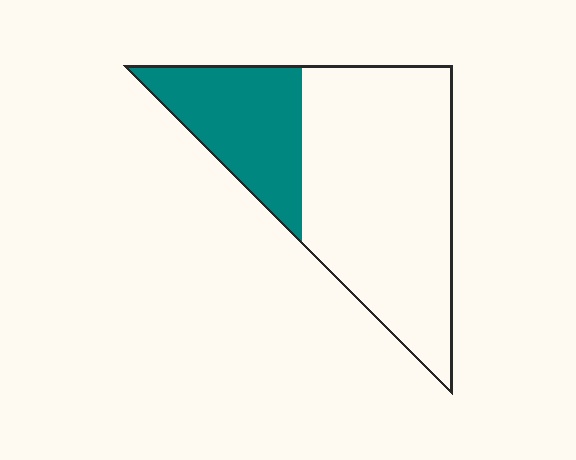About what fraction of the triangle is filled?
About one third (1/3).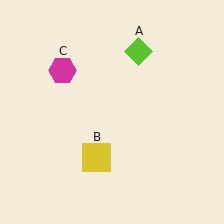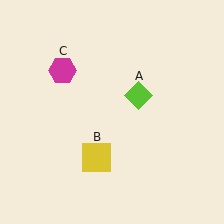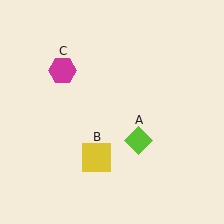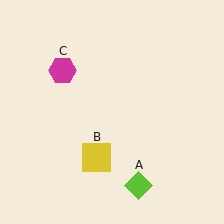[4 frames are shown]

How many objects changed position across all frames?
1 object changed position: lime diamond (object A).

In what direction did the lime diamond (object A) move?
The lime diamond (object A) moved down.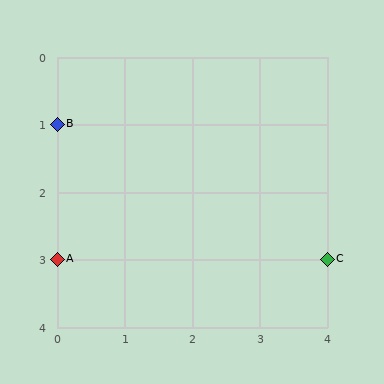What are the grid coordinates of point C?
Point C is at grid coordinates (4, 3).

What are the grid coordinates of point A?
Point A is at grid coordinates (0, 3).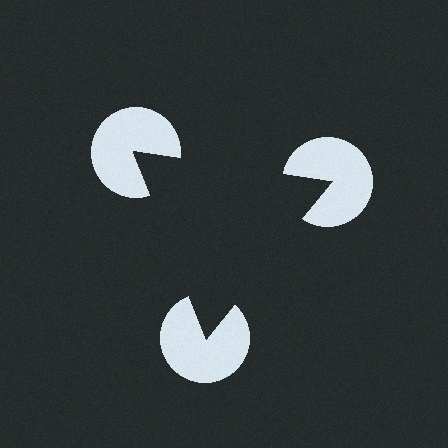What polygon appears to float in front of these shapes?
An illusory triangle — its edges are inferred from the aligned wedge cuts in the pac-man discs, not physically drawn.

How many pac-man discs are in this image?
There are 3 — one at each vertex of the illusory triangle.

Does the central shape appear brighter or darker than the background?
It typically appears slightly darker than the background, even though no actual brightness change is drawn.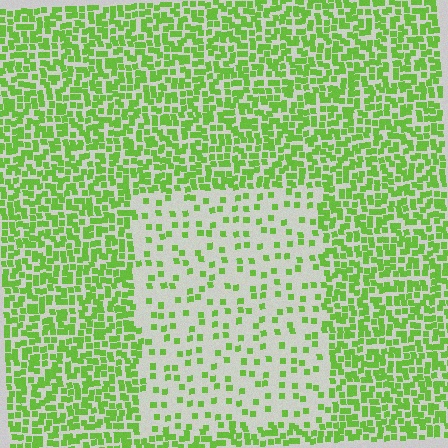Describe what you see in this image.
The image contains small lime elements arranged at two different densities. A rectangle-shaped region is visible where the elements are less densely packed than the surrounding area.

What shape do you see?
I see a rectangle.